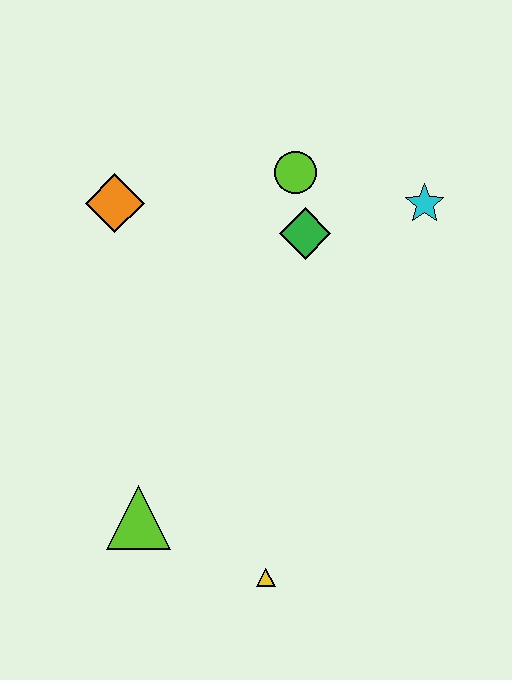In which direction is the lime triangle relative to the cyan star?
The lime triangle is below the cyan star.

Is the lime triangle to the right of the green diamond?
No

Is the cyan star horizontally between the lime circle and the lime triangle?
No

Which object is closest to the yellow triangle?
The lime triangle is closest to the yellow triangle.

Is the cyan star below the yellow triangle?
No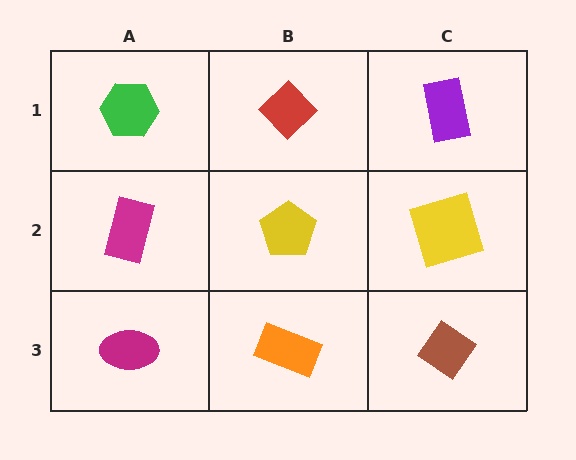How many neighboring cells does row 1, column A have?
2.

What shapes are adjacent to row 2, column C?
A purple rectangle (row 1, column C), a brown diamond (row 3, column C), a yellow pentagon (row 2, column B).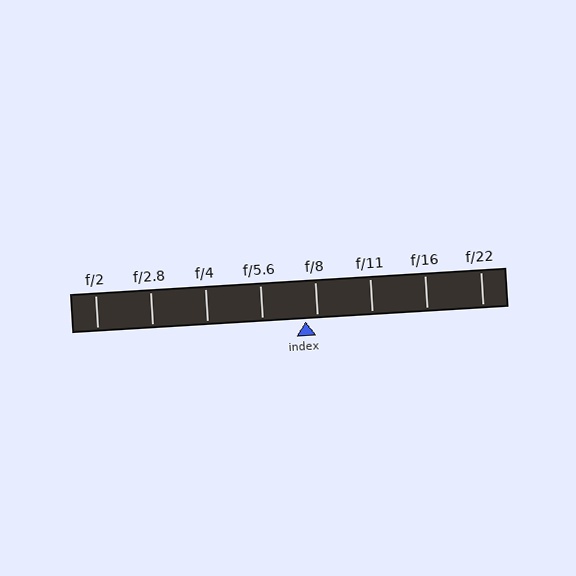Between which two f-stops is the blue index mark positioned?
The index mark is between f/5.6 and f/8.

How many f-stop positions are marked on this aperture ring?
There are 8 f-stop positions marked.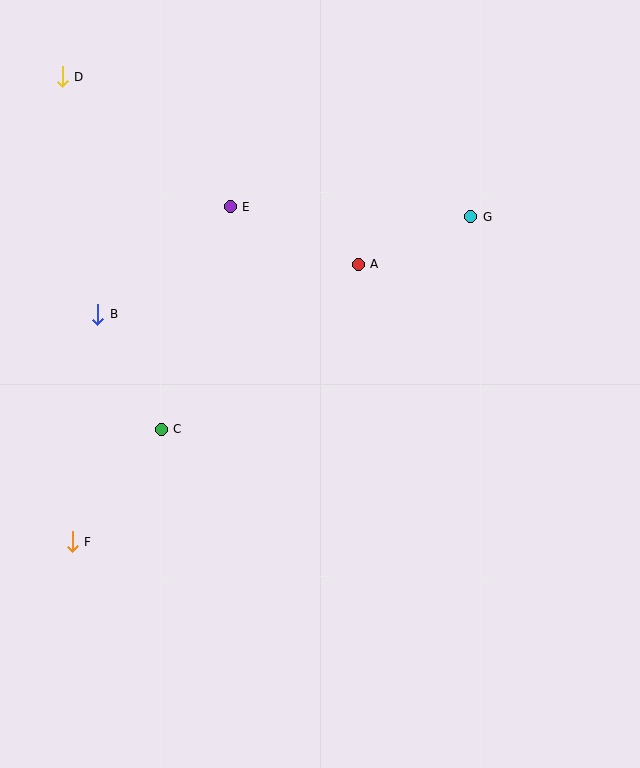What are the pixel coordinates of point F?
Point F is at (72, 542).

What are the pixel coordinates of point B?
Point B is at (98, 314).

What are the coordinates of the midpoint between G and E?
The midpoint between G and E is at (350, 212).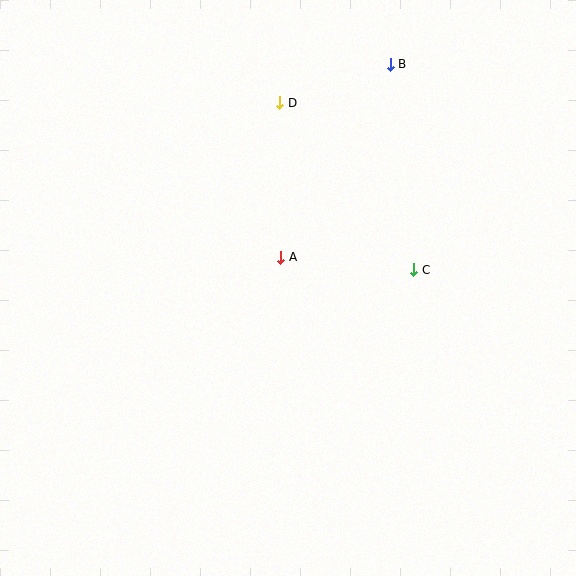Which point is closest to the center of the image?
Point A at (281, 257) is closest to the center.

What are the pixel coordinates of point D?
Point D is at (280, 103).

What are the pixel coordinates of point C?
Point C is at (414, 270).